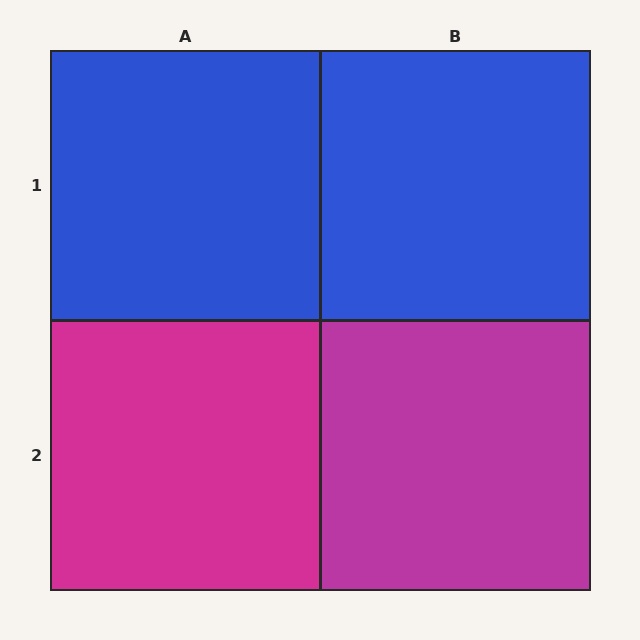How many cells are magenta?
2 cells are magenta.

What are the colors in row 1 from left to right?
Blue, blue.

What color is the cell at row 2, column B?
Magenta.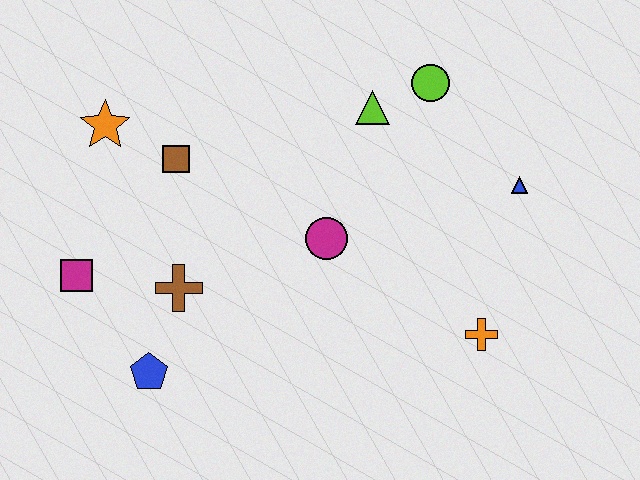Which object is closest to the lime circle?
The lime triangle is closest to the lime circle.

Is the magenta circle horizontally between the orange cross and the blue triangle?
No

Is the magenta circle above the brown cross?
Yes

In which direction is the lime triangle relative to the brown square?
The lime triangle is to the right of the brown square.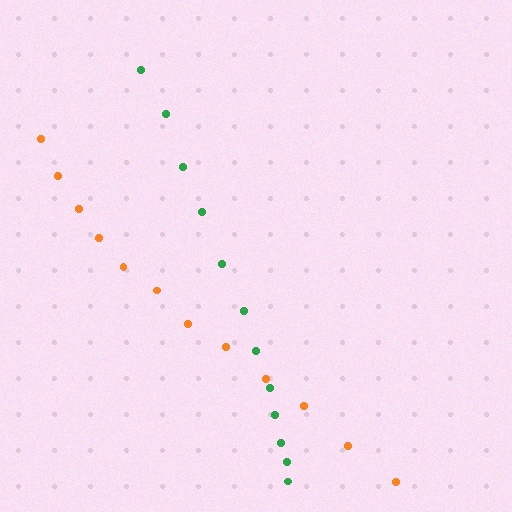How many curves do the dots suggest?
There are 2 distinct paths.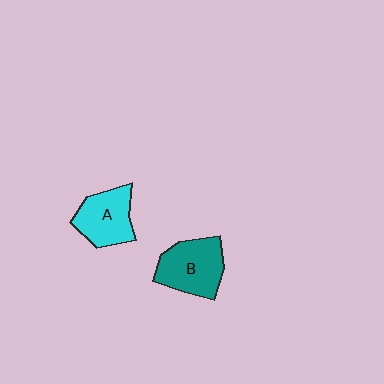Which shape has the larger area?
Shape B (teal).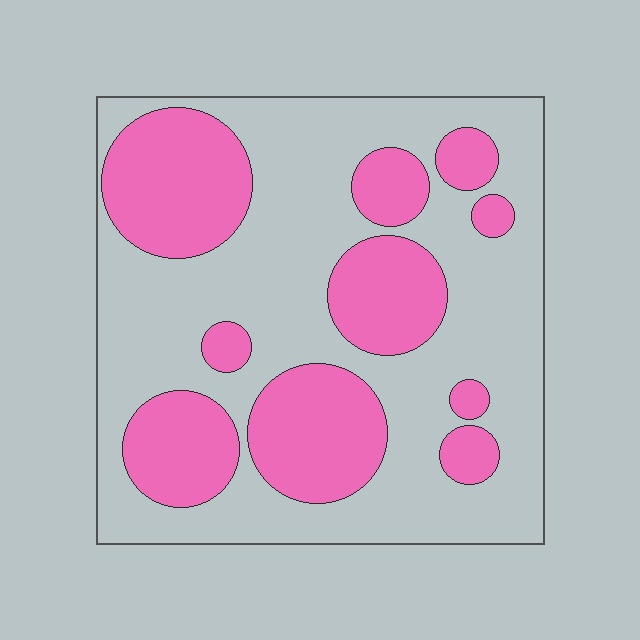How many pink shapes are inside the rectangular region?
10.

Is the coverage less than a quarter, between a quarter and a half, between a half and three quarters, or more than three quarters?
Between a quarter and a half.